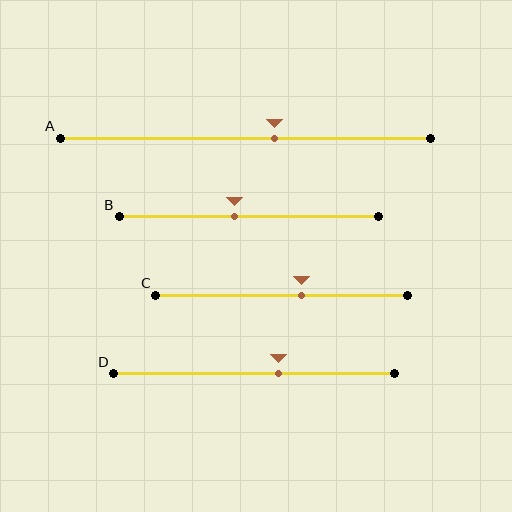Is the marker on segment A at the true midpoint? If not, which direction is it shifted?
No, the marker on segment A is shifted to the right by about 8% of the segment length.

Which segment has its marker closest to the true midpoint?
Segment B has its marker closest to the true midpoint.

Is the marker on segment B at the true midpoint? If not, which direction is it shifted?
No, the marker on segment B is shifted to the left by about 6% of the segment length.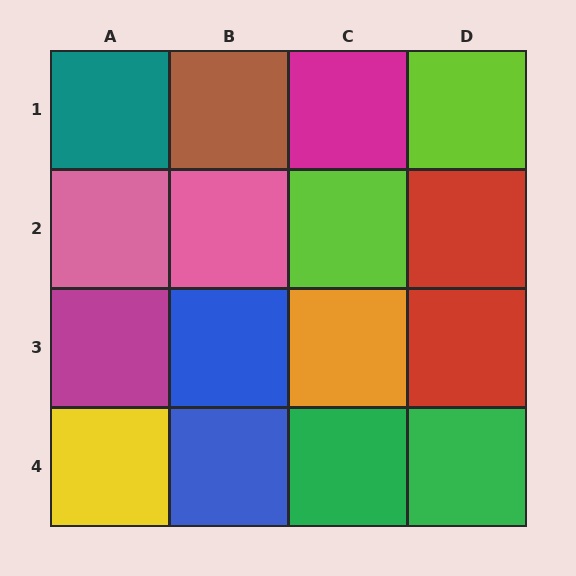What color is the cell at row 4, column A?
Yellow.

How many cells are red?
2 cells are red.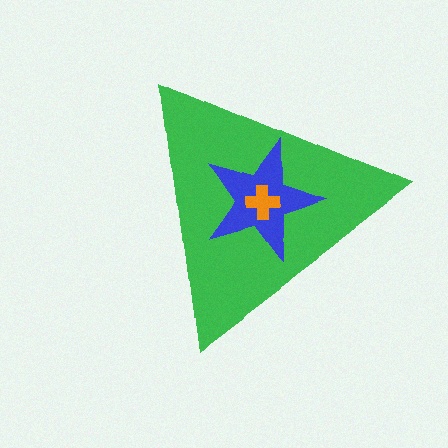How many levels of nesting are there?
3.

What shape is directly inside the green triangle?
The blue star.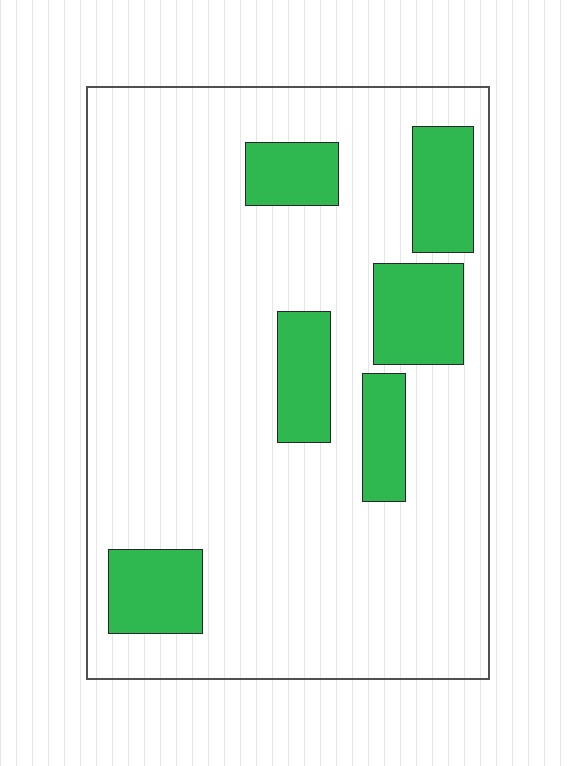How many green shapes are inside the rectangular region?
6.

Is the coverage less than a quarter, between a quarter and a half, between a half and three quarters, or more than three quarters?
Less than a quarter.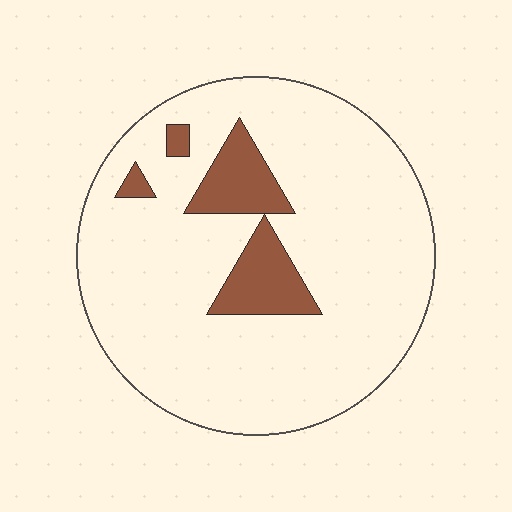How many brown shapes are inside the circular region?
4.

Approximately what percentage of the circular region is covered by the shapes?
Approximately 15%.